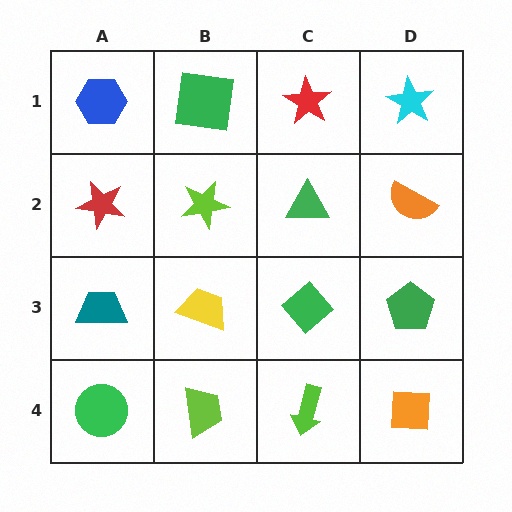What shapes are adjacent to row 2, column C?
A red star (row 1, column C), a green diamond (row 3, column C), a lime star (row 2, column B), an orange semicircle (row 2, column D).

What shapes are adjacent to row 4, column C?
A green diamond (row 3, column C), a lime trapezoid (row 4, column B), an orange square (row 4, column D).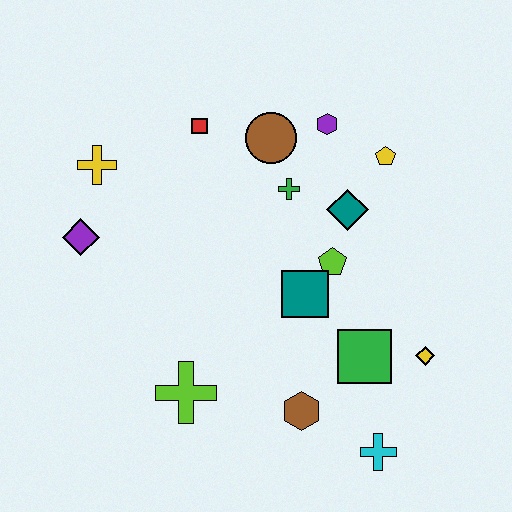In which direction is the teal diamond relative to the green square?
The teal diamond is above the green square.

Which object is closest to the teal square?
The lime pentagon is closest to the teal square.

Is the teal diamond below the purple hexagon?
Yes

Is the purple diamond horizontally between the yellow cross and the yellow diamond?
No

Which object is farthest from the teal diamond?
The purple diamond is farthest from the teal diamond.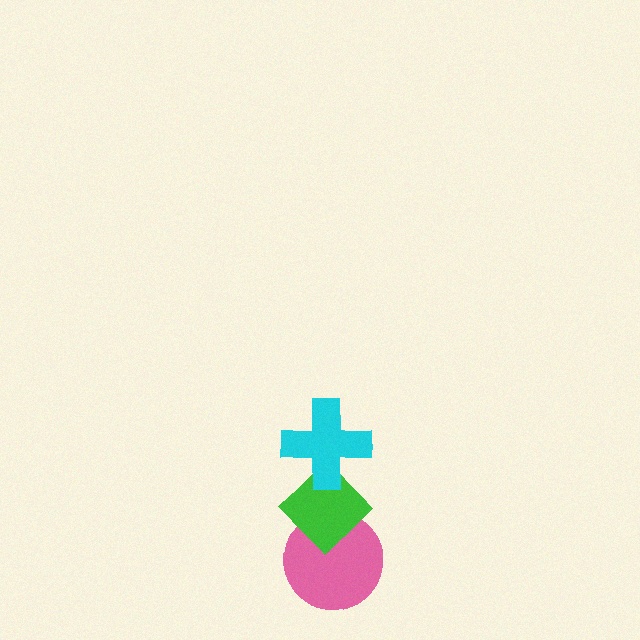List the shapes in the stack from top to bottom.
From top to bottom: the cyan cross, the green diamond, the pink circle.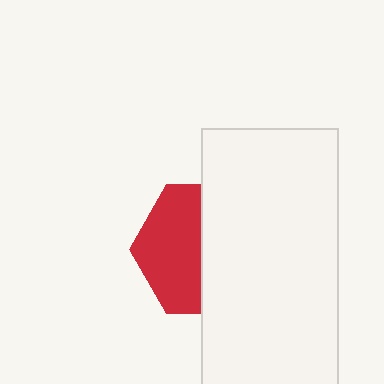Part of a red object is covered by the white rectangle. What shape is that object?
It is a hexagon.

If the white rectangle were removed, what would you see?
You would see the complete red hexagon.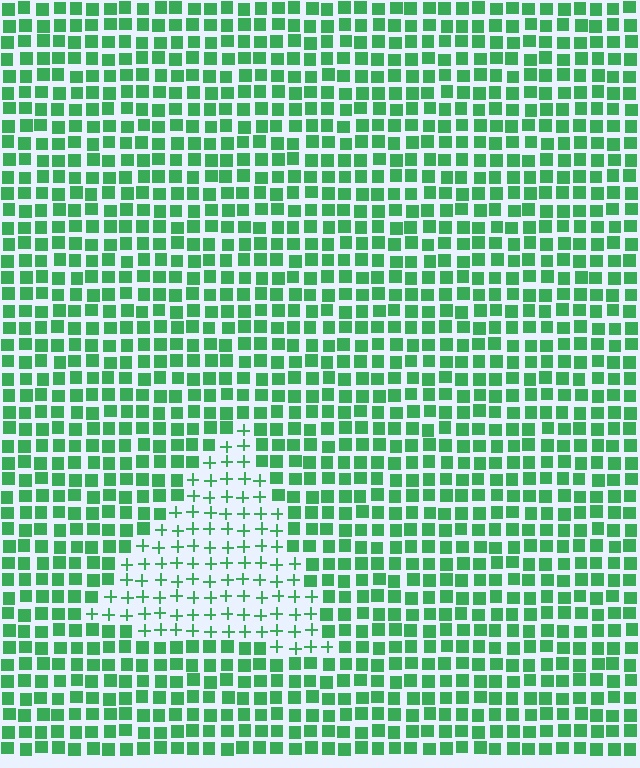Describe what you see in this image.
The image is filled with small green elements arranged in a uniform grid. A triangle-shaped region contains plus signs, while the surrounding area contains squares. The boundary is defined purely by the change in element shape.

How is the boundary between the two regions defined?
The boundary is defined by a change in element shape: plus signs inside vs. squares outside. All elements share the same color and spacing.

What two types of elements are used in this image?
The image uses plus signs inside the triangle region and squares outside it.